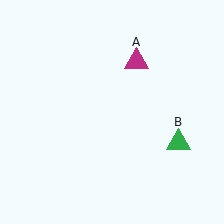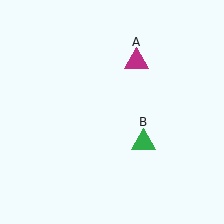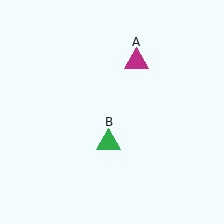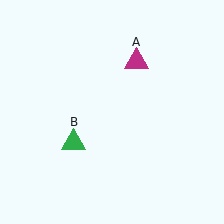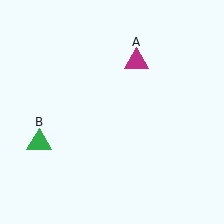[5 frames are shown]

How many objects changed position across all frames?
1 object changed position: green triangle (object B).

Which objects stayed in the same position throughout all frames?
Magenta triangle (object A) remained stationary.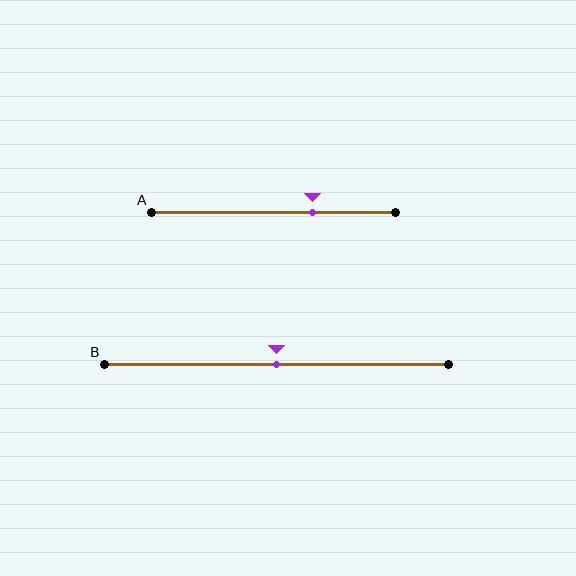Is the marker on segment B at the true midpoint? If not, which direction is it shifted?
Yes, the marker on segment B is at the true midpoint.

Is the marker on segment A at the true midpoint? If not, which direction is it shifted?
No, the marker on segment A is shifted to the right by about 16% of the segment length.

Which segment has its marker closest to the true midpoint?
Segment B has its marker closest to the true midpoint.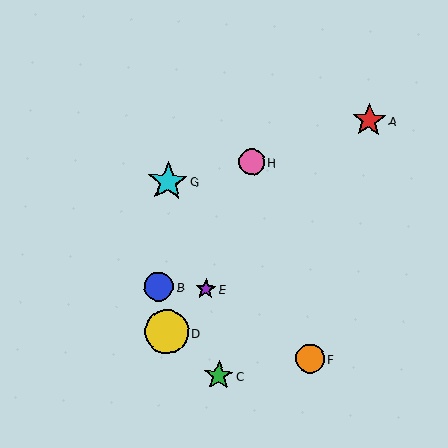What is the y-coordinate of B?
Object B is at y≈287.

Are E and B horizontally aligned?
Yes, both are at y≈289.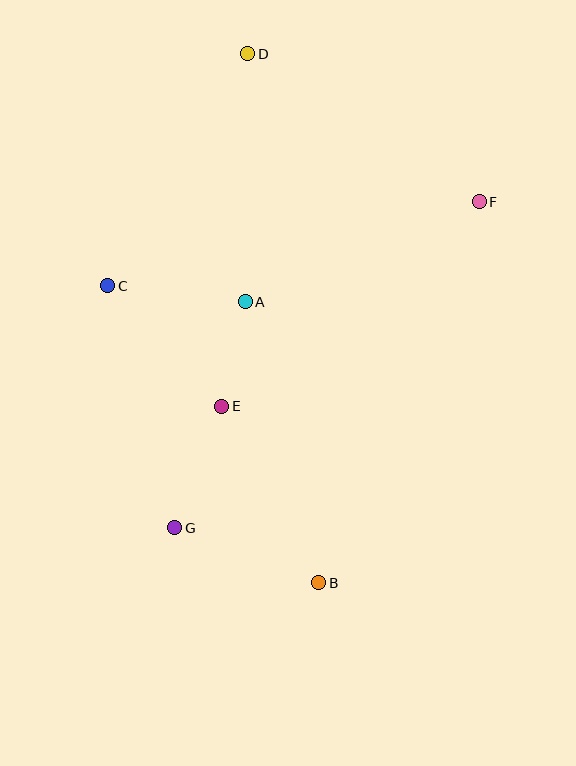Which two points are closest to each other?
Points A and E are closest to each other.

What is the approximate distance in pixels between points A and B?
The distance between A and B is approximately 291 pixels.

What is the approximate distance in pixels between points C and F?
The distance between C and F is approximately 381 pixels.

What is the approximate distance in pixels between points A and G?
The distance between A and G is approximately 237 pixels.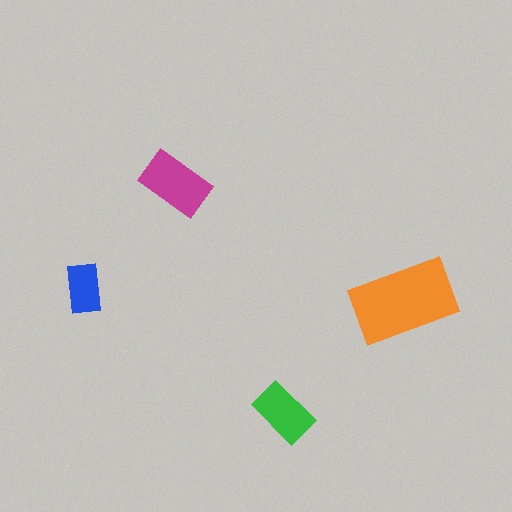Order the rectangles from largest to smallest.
the orange one, the magenta one, the green one, the blue one.